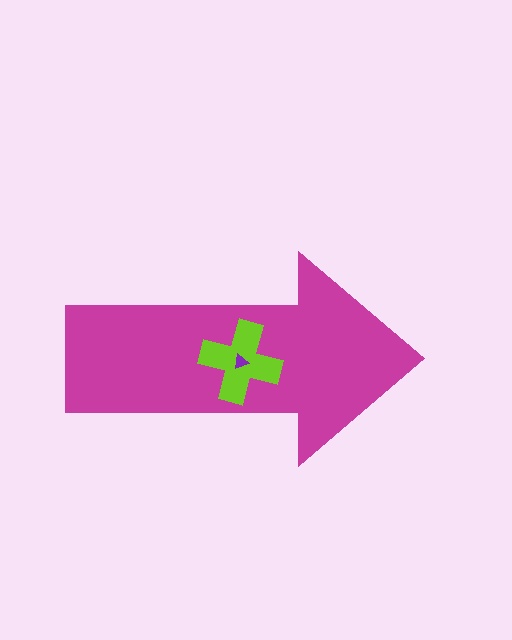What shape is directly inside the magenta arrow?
The lime cross.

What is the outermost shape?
The magenta arrow.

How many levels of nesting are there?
3.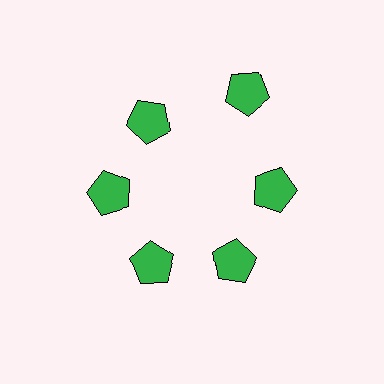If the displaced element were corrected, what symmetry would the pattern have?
It would have 6-fold rotational symmetry — the pattern would map onto itself every 60 degrees.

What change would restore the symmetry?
The symmetry would be restored by moving it inward, back onto the ring so that all 6 pentagons sit at equal angles and equal distance from the center.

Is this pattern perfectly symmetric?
No. The 6 green pentagons are arranged in a ring, but one element near the 1 o'clock position is pushed outward from the center, breaking the 6-fold rotational symmetry.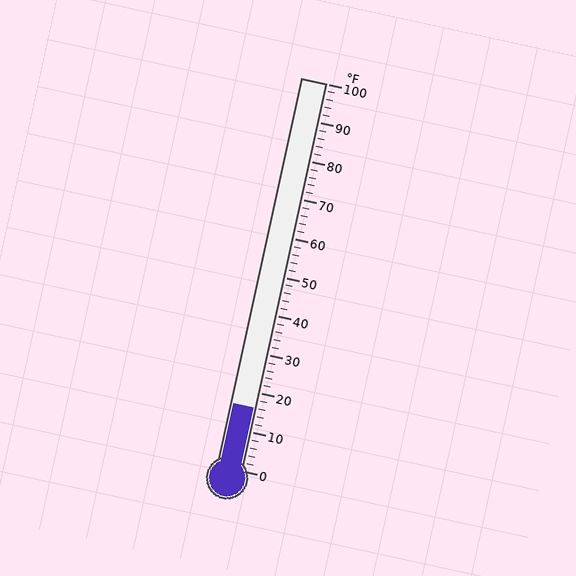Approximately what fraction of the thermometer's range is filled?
The thermometer is filled to approximately 15% of its range.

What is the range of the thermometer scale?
The thermometer scale ranges from 0°F to 100°F.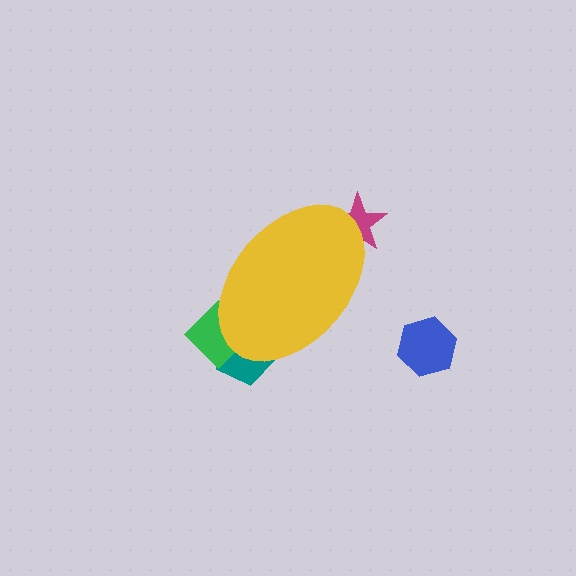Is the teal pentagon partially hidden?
Yes, the teal pentagon is partially hidden behind the yellow ellipse.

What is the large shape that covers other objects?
A yellow ellipse.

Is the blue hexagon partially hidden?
No, the blue hexagon is fully visible.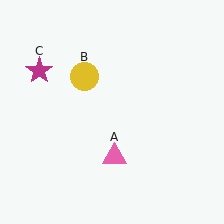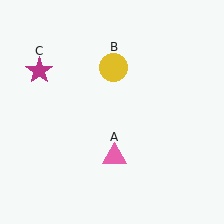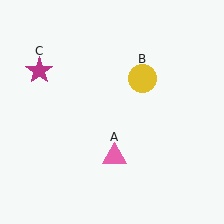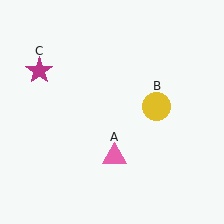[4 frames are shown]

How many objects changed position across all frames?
1 object changed position: yellow circle (object B).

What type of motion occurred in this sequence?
The yellow circle (object B) rotated clockwise around the center of the scene.